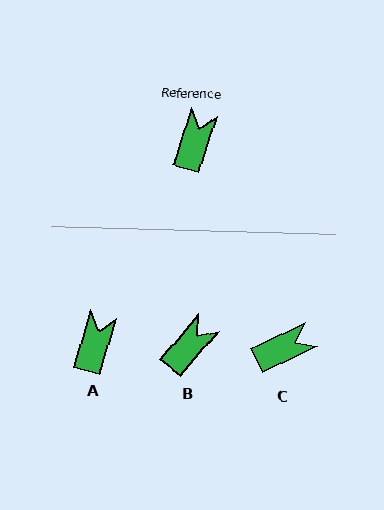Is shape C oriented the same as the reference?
No, it is off by about 47 degrees.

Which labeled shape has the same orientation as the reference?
A.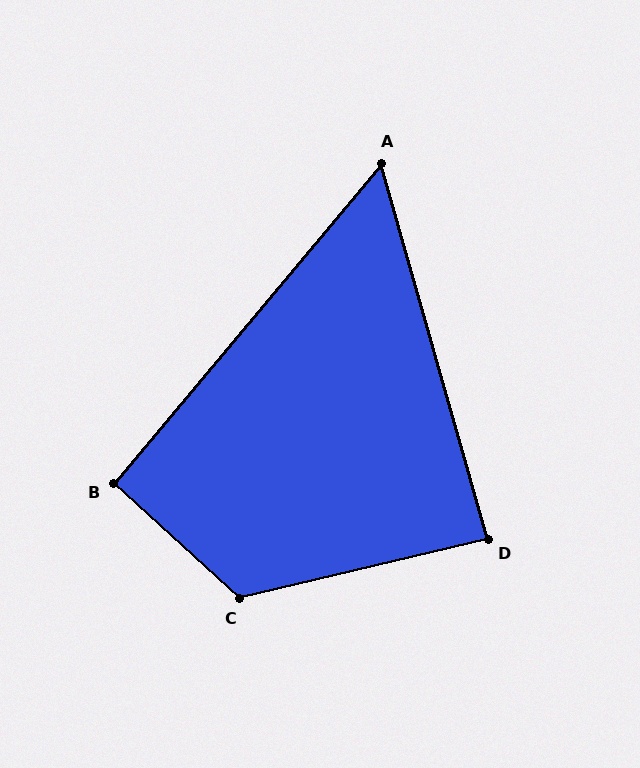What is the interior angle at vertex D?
Approximately 87 degrees (approximately right).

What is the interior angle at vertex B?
Approximately 93 degrees (approximately right).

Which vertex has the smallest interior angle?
A, at approximately 56 degrees.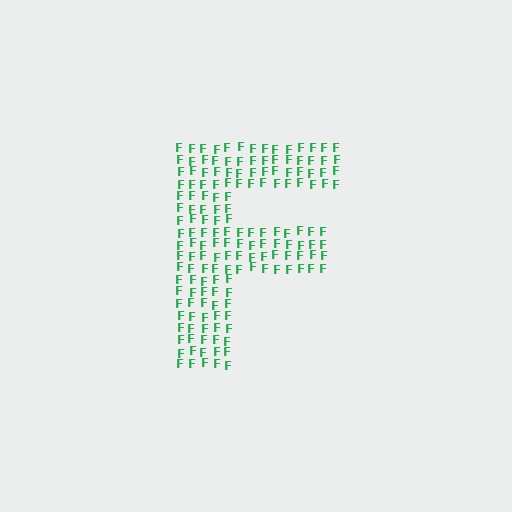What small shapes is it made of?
It is made of small letter F's.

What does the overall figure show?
The overall figure shows the letter F.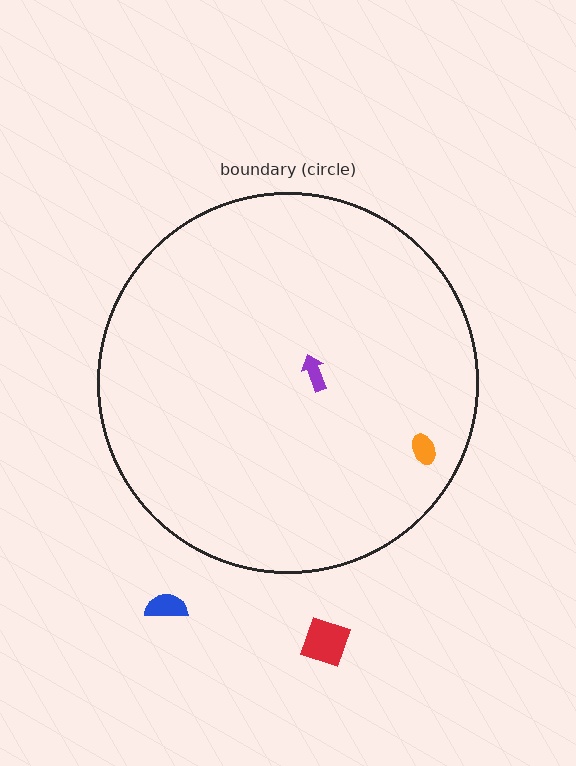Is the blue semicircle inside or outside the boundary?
Outside.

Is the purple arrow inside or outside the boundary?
Inside.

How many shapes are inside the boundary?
2 inside, 2 outside.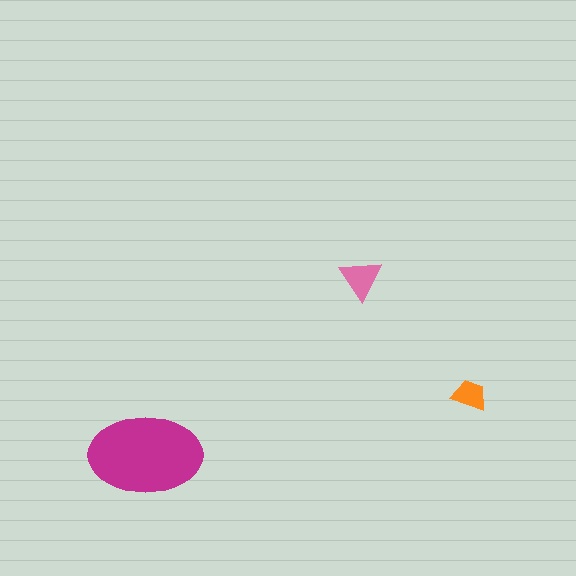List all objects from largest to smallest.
The magenta ellipse, the pink triangle, the orange trapezoid.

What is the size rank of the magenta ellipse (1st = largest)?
1st.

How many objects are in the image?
There are 3 objects in the image.